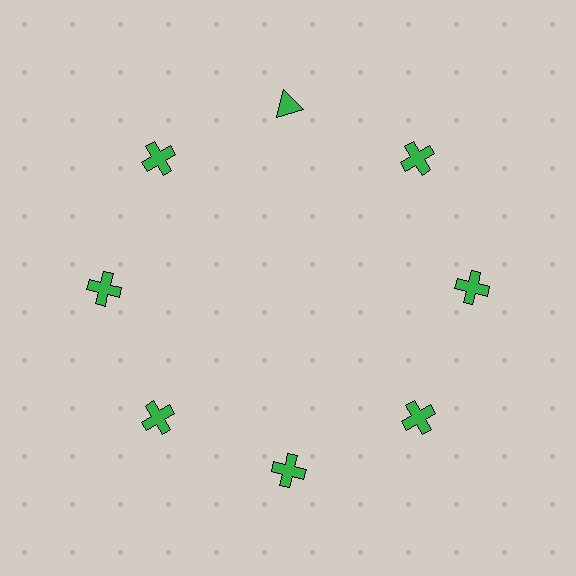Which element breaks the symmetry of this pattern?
The green triangle at roughly the 12 o'clock position breaks the symmetry. All other shapes are green crosses.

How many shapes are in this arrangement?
There are 8 shapes arranged in a ring pattern.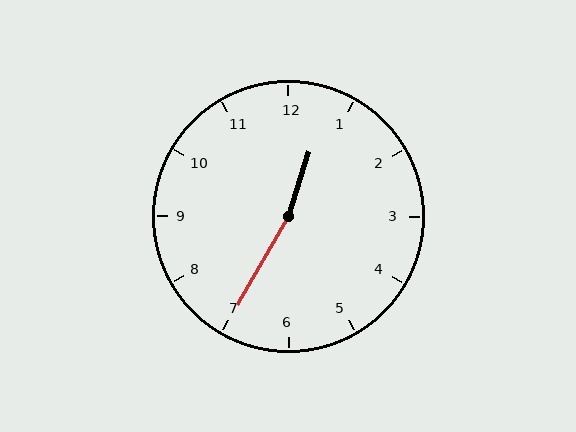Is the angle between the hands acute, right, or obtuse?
It is obtuse.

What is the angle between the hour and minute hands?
Approximately 168 degrees.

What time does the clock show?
12:35.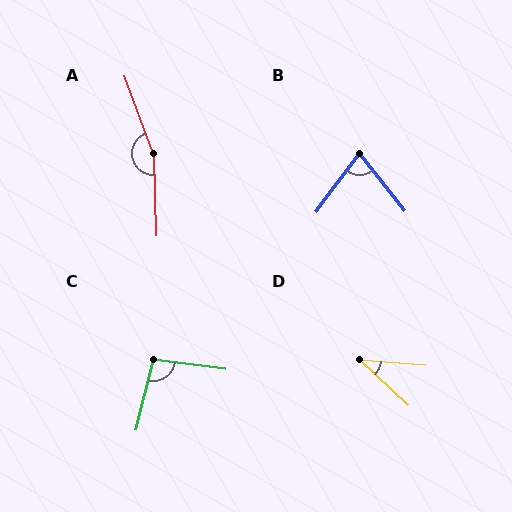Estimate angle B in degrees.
Approximately 75 degrees.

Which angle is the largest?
A, at approximately 161 degrees.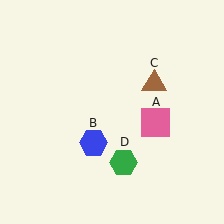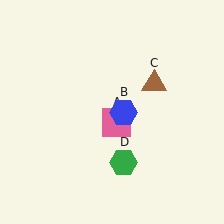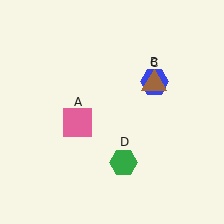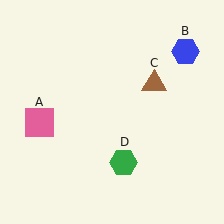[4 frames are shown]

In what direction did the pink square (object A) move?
The pink square (object A) moved left.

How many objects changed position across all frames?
2 objects changed position: pink square (object A), blue hexagon (object B).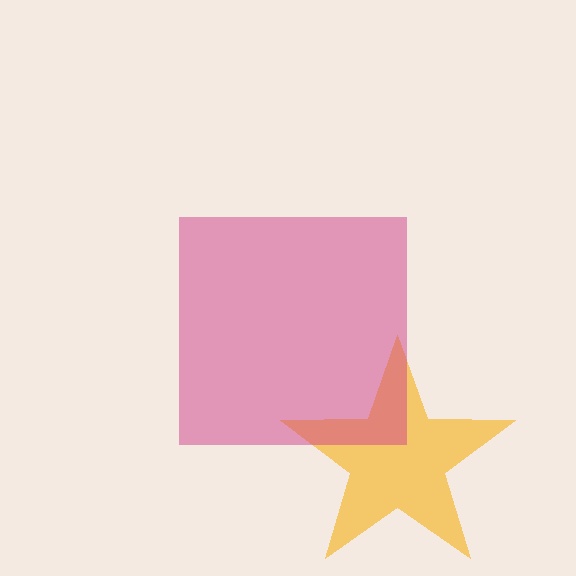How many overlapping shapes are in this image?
There are 2 overlapping shapes in the image.